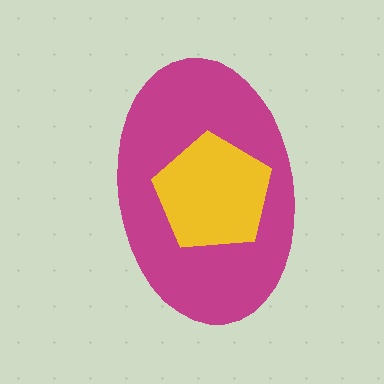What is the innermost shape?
The yellow pentagon.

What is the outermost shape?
The magenta ellipse.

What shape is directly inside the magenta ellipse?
The yellow pentagon.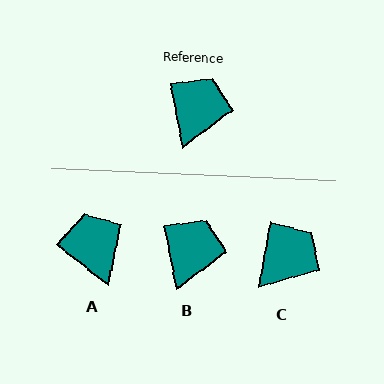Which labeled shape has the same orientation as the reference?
B.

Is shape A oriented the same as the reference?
No, it is off by about 41 degrees.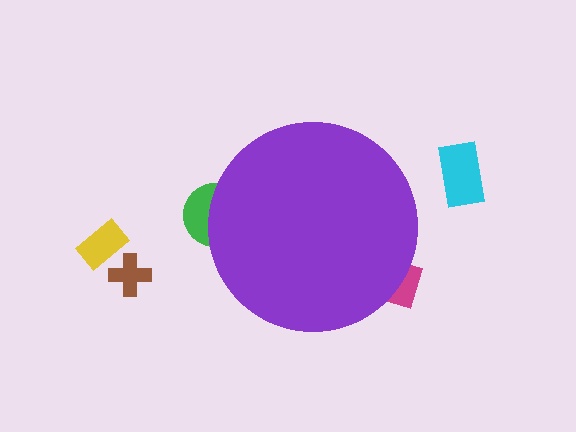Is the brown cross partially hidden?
No, the brown cross is fully visible.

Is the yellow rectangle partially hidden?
No, the yellow rectangle is fully visible.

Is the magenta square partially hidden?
Yes, the magenta square is partially hidden behind the purple circle.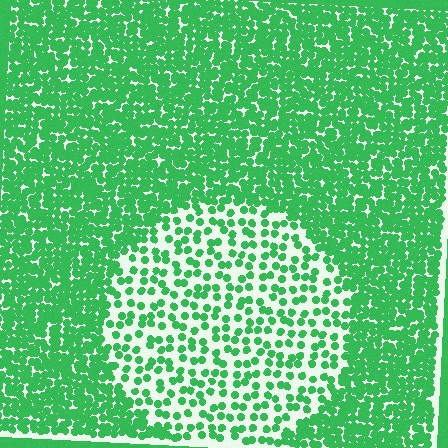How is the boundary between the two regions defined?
The boundary is defined by a change in element density (approximately 2.5x ratio). All elements are the same color, size, and shape.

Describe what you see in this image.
The image contains small green elements arranged at two different densities. A circle-shaped region is visible where the elements are less densely packed than the surrounding area.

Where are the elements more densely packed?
The elements are more densely packed outside the circle boundary.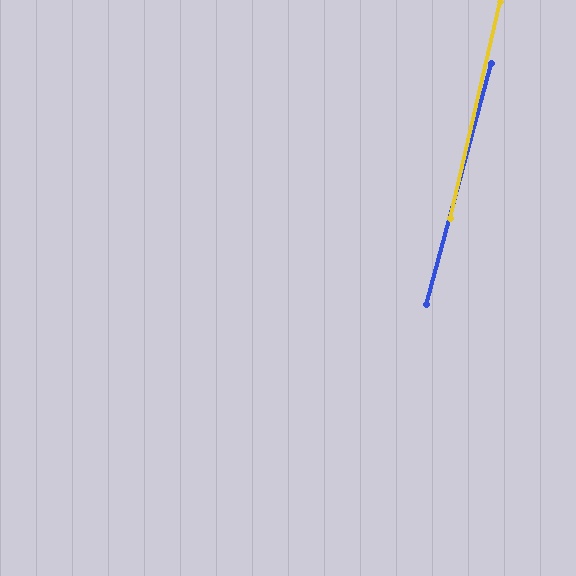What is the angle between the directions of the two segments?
Approximately 2 degrees.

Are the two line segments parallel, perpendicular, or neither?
Parallel — their directions differ by only 1.9°.